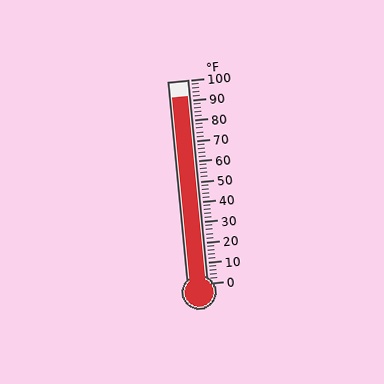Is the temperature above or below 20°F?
The temperature is above 20°F.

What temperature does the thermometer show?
The thermometer shows approximately 92°F.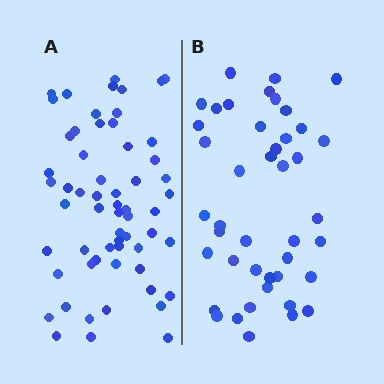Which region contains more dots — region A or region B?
Region A (the left region) has more dots.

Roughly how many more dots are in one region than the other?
Region A has approximately 15 more dots than region B.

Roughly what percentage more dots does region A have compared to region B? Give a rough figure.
About 40% more.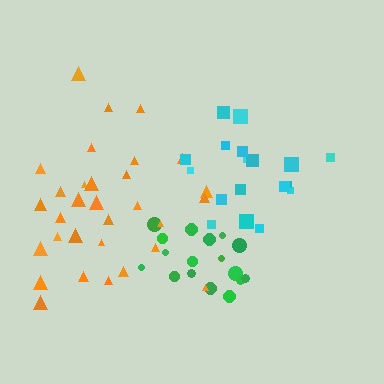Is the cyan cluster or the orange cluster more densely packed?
Orange.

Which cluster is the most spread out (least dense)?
Cyan.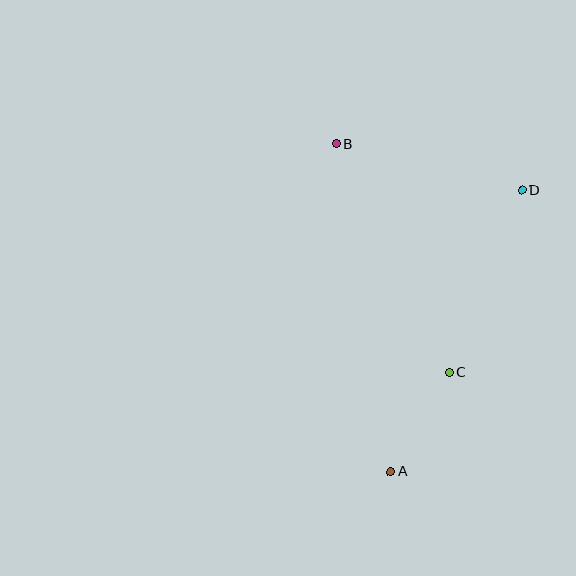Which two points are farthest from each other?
Points A and B are farthest from each other.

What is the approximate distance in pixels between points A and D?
The distance between A and D is approximately 311 pixels.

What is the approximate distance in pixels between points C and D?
The distance between C and D is approximately 196 pixels.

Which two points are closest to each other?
Points A and C are closest to each other.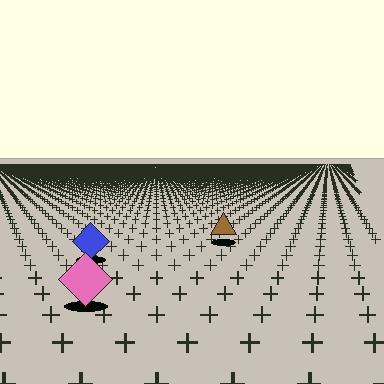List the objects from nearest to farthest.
From nearest to farthest: the pink diamond, the blue diamond, the brown triangle.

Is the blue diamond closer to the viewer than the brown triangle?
Yes. The blue diamond is closer — you can tell from the texture gradient: the ground texture is coarser near it.